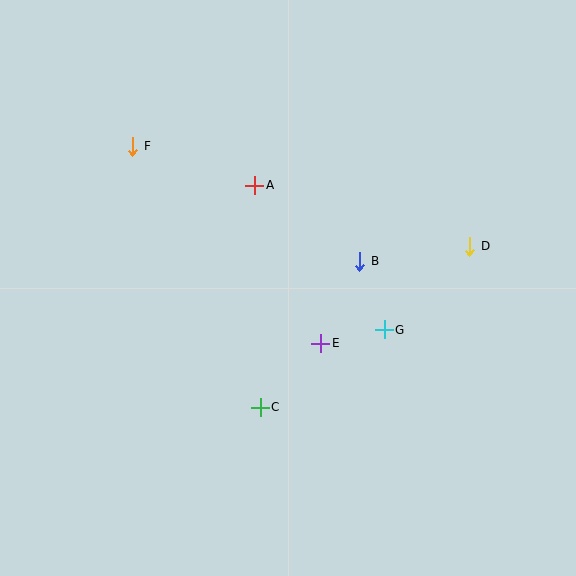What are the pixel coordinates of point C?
Point C is at (260, 407).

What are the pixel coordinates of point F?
Point F is at (133, 146).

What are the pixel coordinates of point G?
Point G is at (384, 330).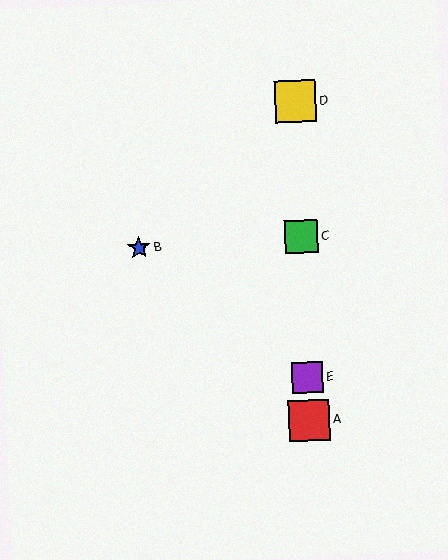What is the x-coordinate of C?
Object C is at x≈301.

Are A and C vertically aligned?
Yes, both are at x≈309.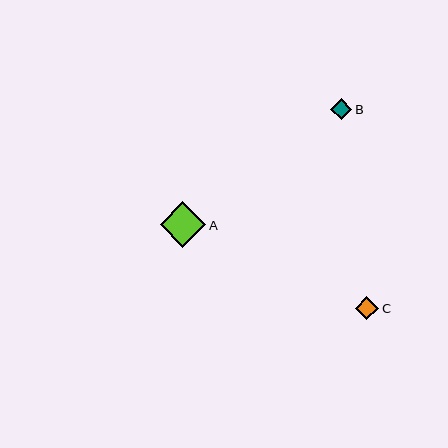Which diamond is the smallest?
Diamond B is the smallest with a size of approximately 21 pixels.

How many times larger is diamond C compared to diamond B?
Diamond C is approximately 1.1 times the size of diamond B.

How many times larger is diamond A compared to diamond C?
Diamond A is approximately 1.9 times the size of diamond C.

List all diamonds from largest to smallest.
From largest to smallest: A, C, B.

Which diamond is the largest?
Diamond A is the largest with a size of approximately 45 pixels.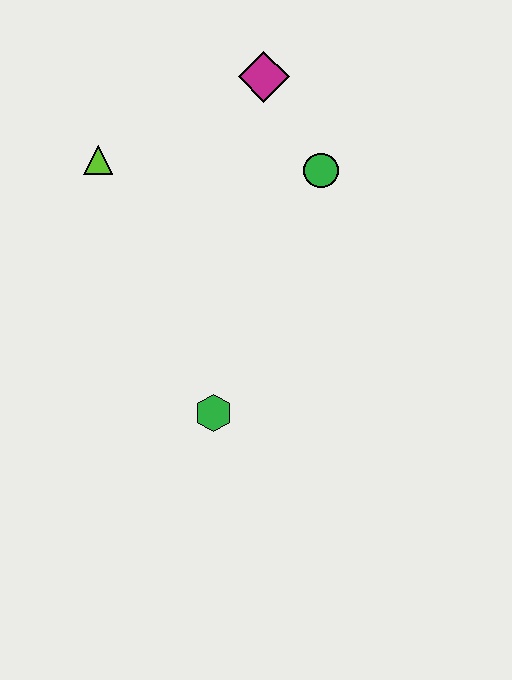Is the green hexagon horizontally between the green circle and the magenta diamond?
No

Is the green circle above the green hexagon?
Yes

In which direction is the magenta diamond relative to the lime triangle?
The magenta diamond is to the right of the lime triangle.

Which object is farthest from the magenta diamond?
The green hexagon is farthest from the magenta diamond.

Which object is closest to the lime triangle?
The magenta diamond is closest to the lime triangle.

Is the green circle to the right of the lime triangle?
Yes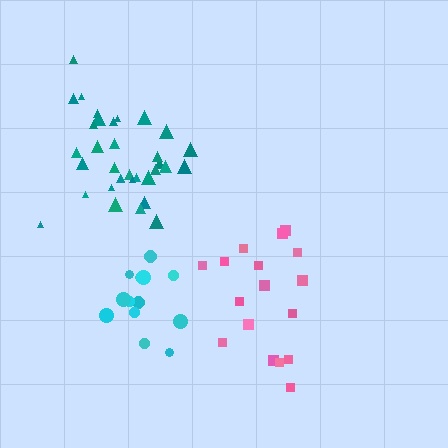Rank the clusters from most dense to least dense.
cyan, teal, pink.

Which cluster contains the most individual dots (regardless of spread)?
Teal (34).